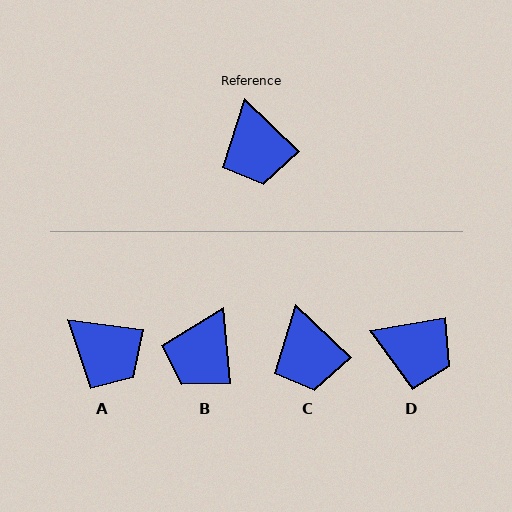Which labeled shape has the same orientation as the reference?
C.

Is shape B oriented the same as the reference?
No, it is off by about 41 degrees.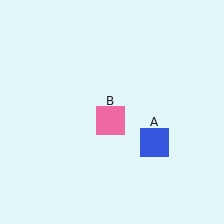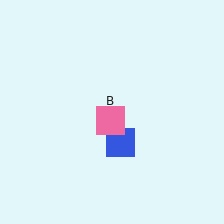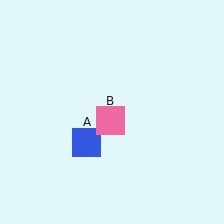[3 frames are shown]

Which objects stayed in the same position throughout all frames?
Pink square (object B) remained stationary.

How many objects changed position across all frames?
1 object changed position: blue square (object A).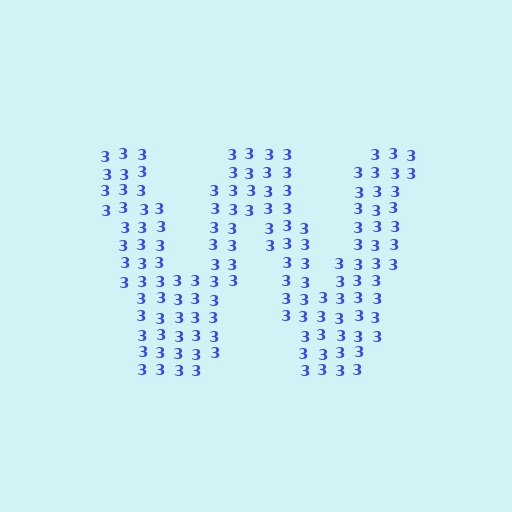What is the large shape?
The large shape is the letter W.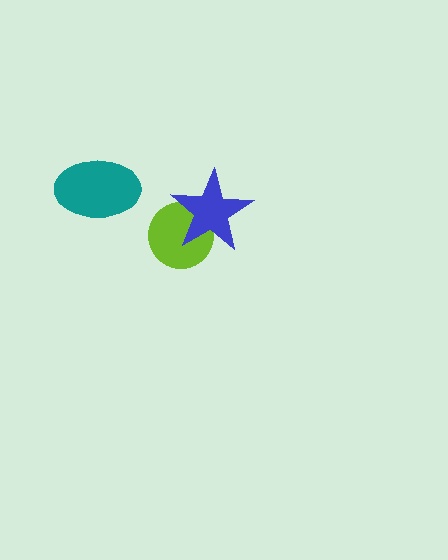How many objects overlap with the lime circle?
1 object overlaps with the lime circle.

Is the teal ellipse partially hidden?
No, no other shape covers it.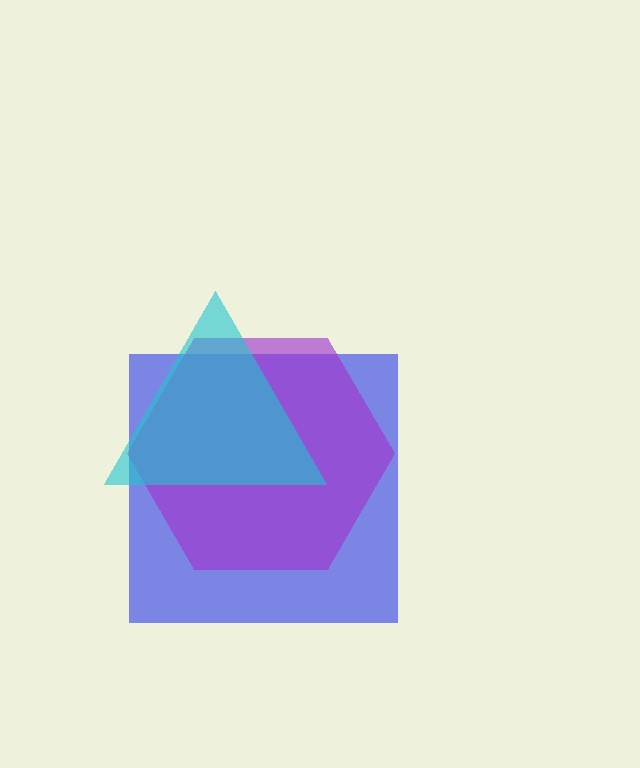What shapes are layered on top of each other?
The layered shapes are: a blue square, a purple hexagon, a cyan triangle.